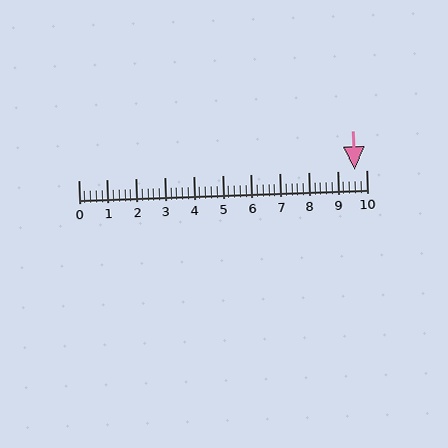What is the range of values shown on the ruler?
The ruler shows values from 0 to 10.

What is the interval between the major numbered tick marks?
The major tick marks are spaced 1 units apart.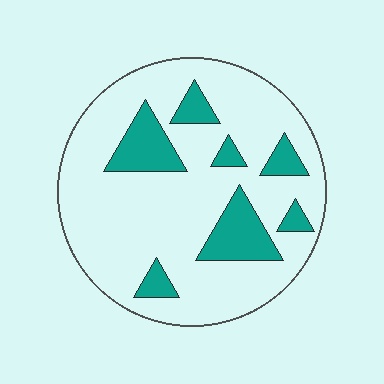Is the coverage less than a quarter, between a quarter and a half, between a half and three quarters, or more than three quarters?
Less than a quarter.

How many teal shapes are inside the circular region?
7.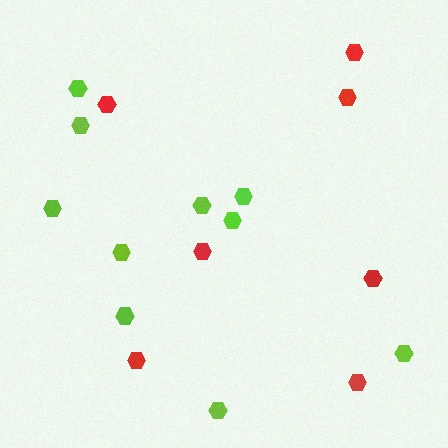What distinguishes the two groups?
There are 2 groups: one group of lime hexagons (10) and one group of red hexagons (7).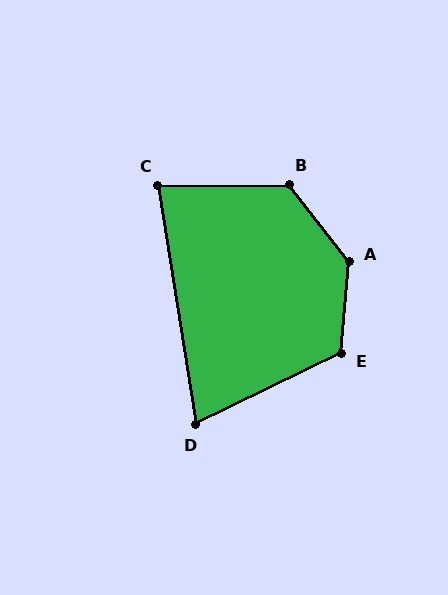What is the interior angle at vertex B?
Approximately 128 degrees (obtuse).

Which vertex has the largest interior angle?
A, at approximately 137 degrees.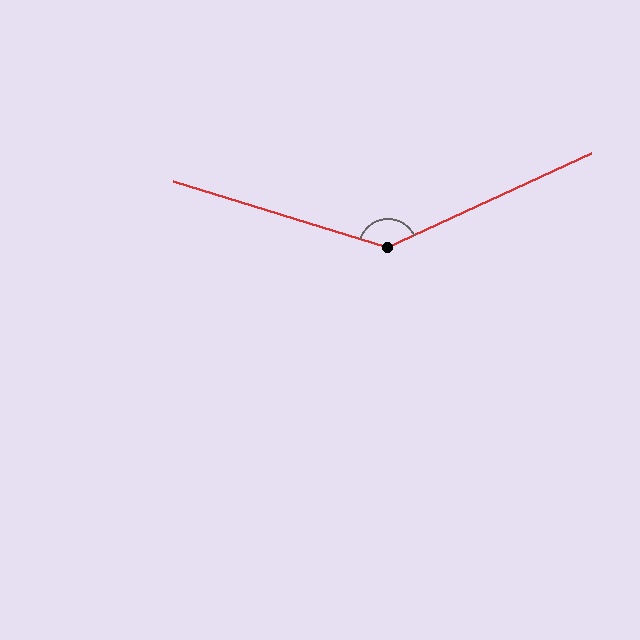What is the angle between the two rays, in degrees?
Approximately 138 degrees.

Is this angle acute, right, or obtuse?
It is obtuse.